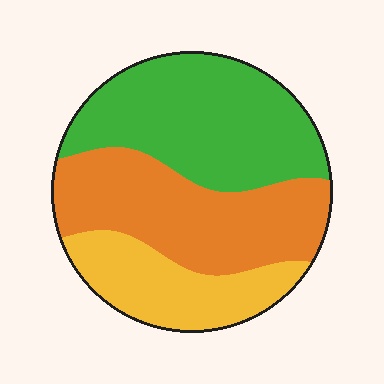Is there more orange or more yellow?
Orange.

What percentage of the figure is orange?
Orange covers around 35% of the figure.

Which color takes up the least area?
Yellow, at roughly 20%.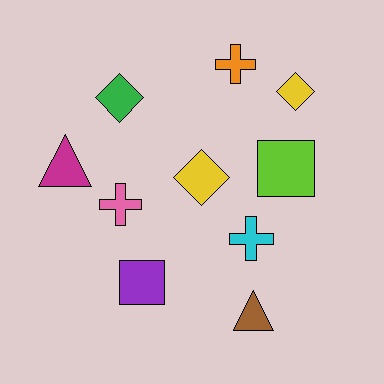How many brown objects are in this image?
There is 1 brown object.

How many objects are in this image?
There are 10 objects.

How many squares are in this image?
There are 2 squares.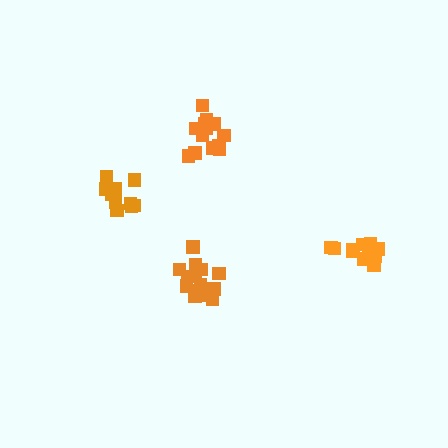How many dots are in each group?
Group 1: 13 dots, Group 2: 12 dots, Group 3: 14 dots, Group 4: 11 dots (50 total).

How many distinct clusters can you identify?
There are 4 distinct clusters.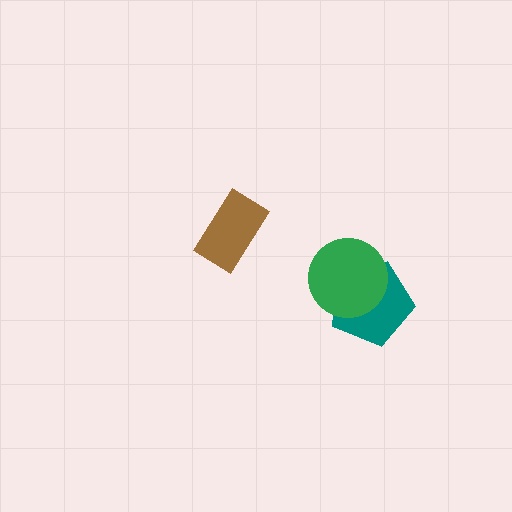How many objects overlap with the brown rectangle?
0 objects overlap with the brown rectangle.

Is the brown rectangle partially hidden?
No, no other shape covers it.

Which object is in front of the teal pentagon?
The green circle is in front of the teal pentagon.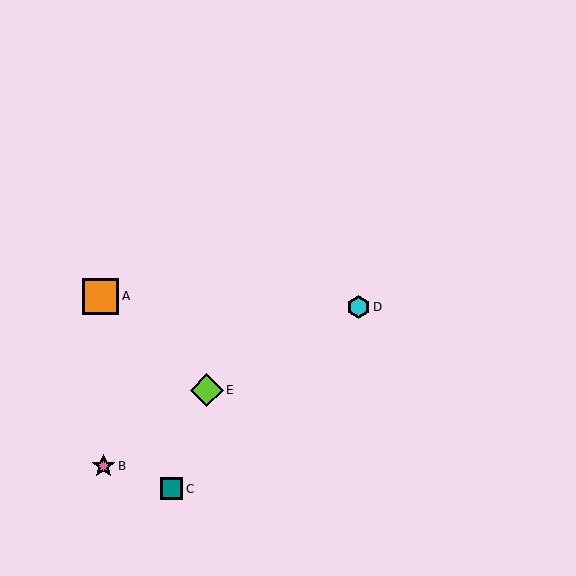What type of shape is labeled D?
Shape D is a cyan hexagon.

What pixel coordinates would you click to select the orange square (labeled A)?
Click at (100, 296) to select the orange square A.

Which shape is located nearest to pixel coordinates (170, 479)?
The teal square (labeled C) at (172, 489) is nearest to that location.